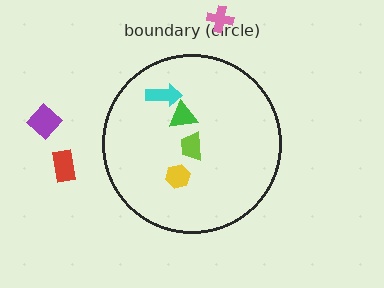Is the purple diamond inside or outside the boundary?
Outside.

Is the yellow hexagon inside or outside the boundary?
Inside.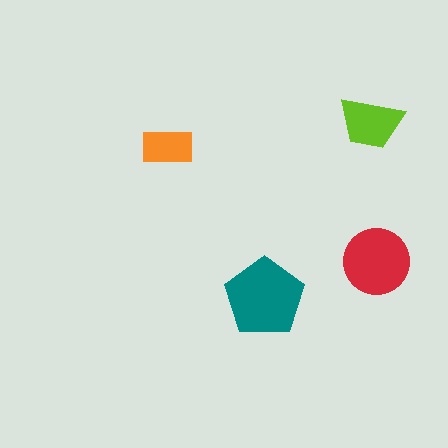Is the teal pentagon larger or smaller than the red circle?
Larger.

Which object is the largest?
The teal pentagon.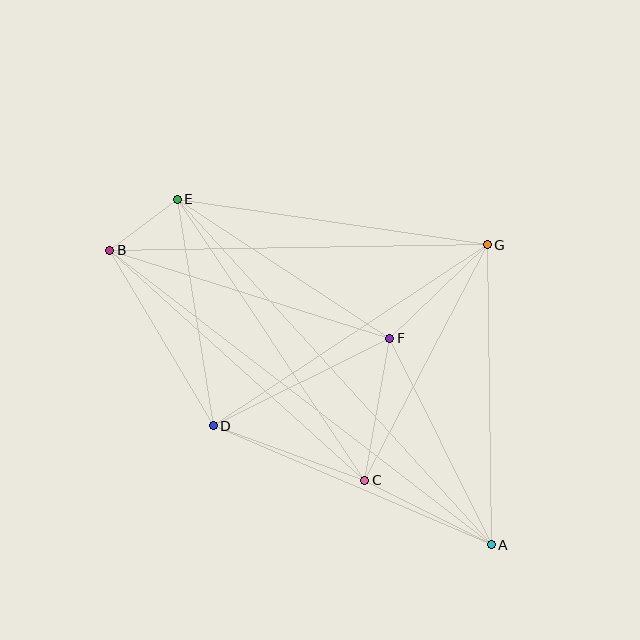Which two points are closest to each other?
Points B and E are closest to each other.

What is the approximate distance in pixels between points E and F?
The distance between E and F is approximately 254 pixels.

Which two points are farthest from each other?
Points A and B are farthest from each other.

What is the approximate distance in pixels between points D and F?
The distance between D and F is approximately 197 pixels.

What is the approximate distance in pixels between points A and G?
The distance between A and G is approximately 300 pixels.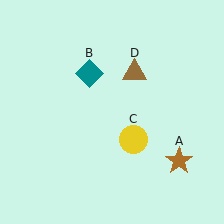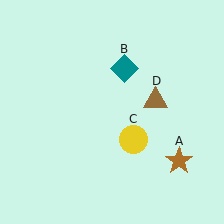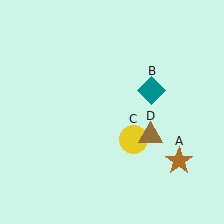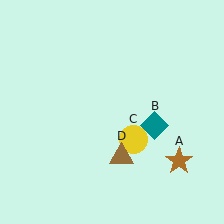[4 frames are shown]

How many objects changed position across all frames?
2 objects changed position: teal diamond (object B), brown triangle (object D).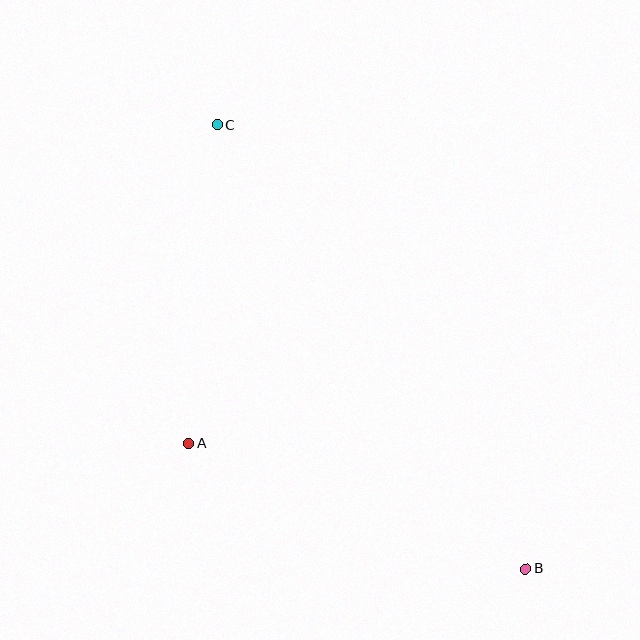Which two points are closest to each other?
Points A and C are closest to each other.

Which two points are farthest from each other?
Points B and C are farthest from each other.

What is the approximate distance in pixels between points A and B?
The distance between A and B is approximately 359 pixels.